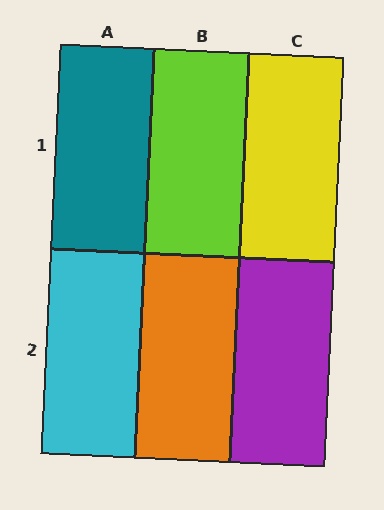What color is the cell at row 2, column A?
Cyan.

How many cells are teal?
1 cell is teal.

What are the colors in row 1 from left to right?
Teal, lime, yellow.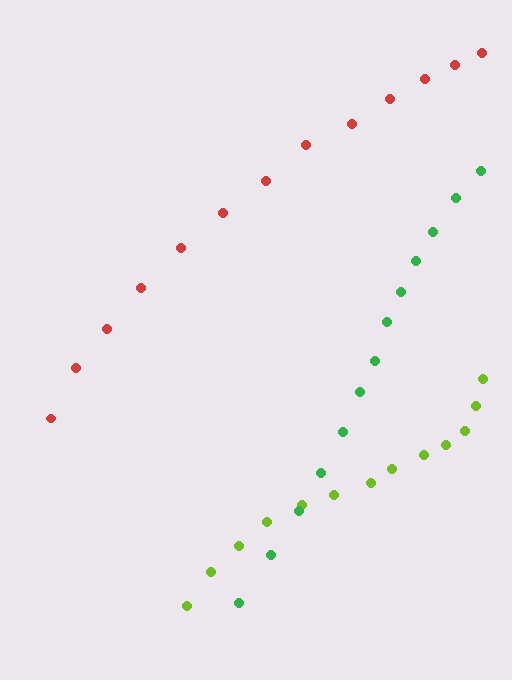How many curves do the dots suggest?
There are 3 distinct paths.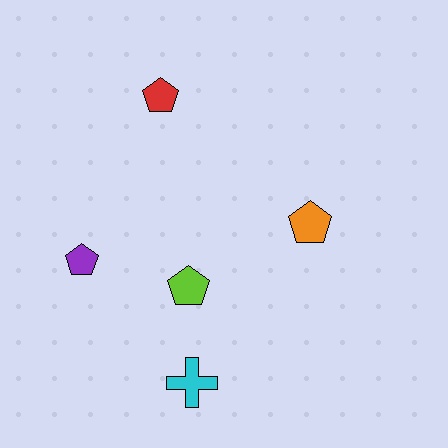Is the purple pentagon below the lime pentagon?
No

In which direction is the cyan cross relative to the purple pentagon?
The cyan cross is below the purple pentagon.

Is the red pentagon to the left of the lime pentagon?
Yes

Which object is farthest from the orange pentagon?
The purple pentagon is farthest from the orange pentagon.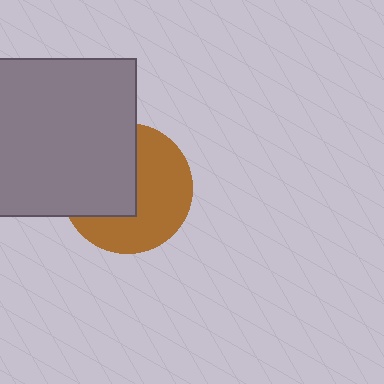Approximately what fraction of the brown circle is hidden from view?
Roughly 46% of the brown circle is hidden behind the gray square.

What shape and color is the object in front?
The object in front is a gray square.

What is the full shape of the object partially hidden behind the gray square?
The partially hidden object is a brown circle.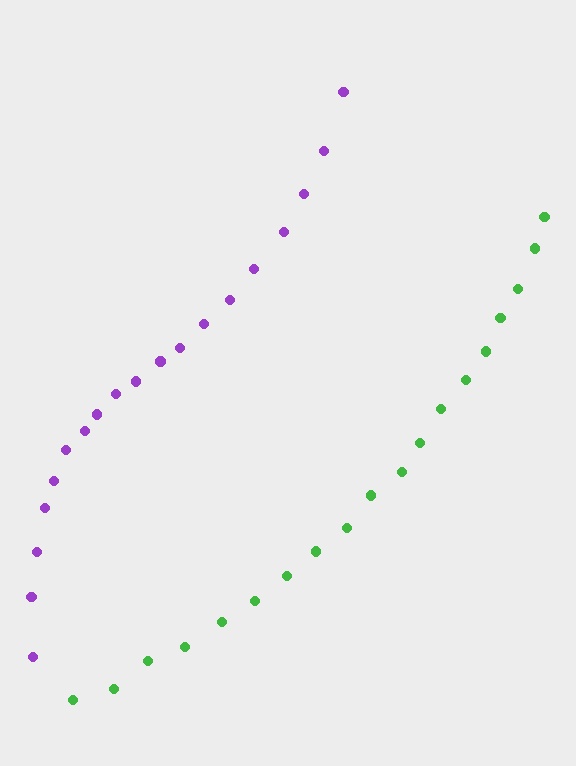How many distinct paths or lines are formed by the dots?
There are 2 distinct paths.